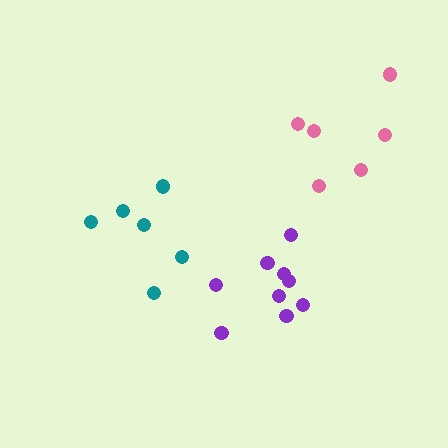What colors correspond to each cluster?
The clusters are colored: teal, purple, pink.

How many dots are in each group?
Group 1: 6 dots, Group 2: 9 dots, Group 3: 6 dots (21 total).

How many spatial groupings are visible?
There are 3 spatial groupings.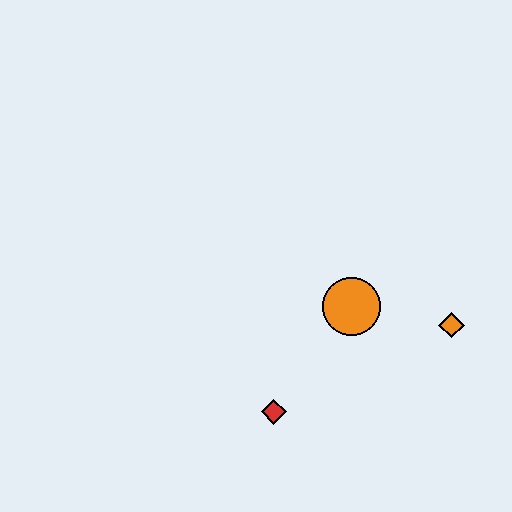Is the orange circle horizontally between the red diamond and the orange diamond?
Yes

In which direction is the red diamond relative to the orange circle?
The red diamond is below the orange circle.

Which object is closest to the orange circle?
The orange diamond is closest to the orange circle.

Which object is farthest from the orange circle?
The red diamond is farthest from the orange circle.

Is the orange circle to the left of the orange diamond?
Yes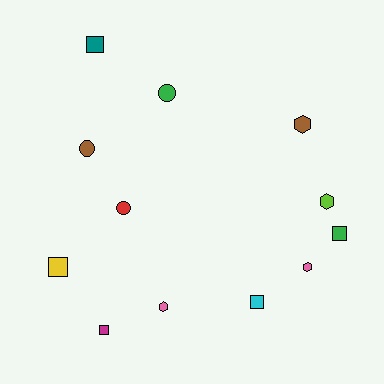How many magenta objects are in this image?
There is 1 magenta object.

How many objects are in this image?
There are 12 objects.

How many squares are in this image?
There are 5 squares.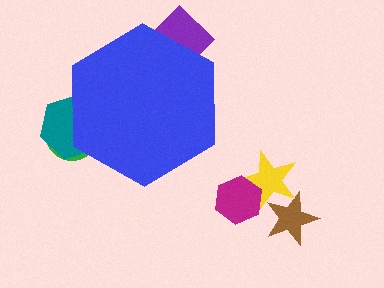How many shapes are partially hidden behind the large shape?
3 shapes are partially hidden.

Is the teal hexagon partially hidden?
Yes, the teal hexagon is partially hidden behind the blue hexagon.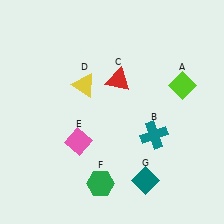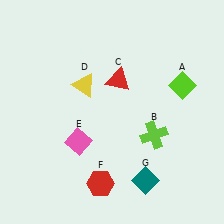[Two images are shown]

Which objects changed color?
B changed from teal to lime. F changed from green to red.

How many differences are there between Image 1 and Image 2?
There are 2 differences between the two images.